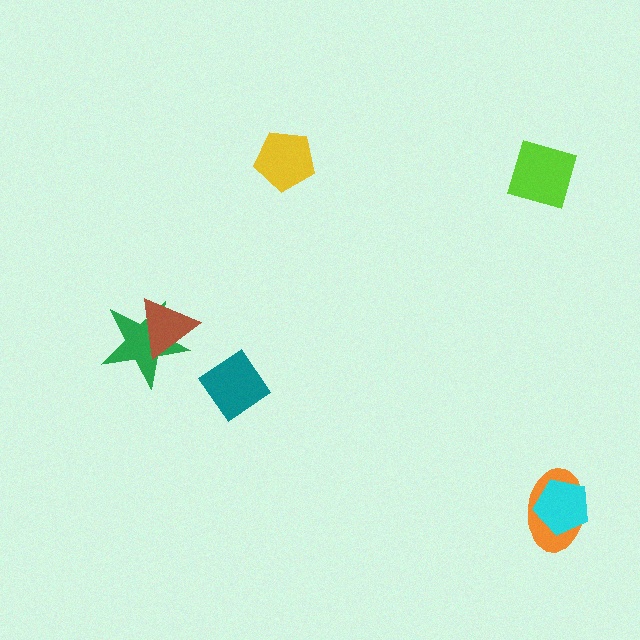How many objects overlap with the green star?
1 object overlaps with the green star.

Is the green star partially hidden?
Yes, it is partially covered by another shape.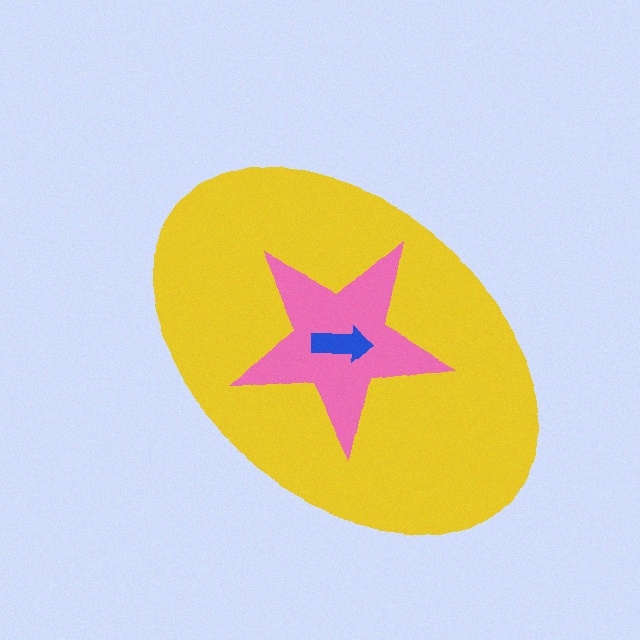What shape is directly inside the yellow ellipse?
The pink star.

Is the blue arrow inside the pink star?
Yes.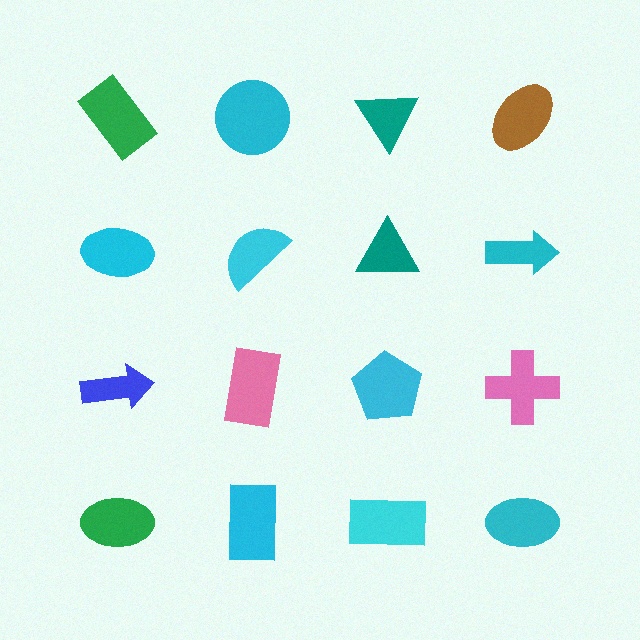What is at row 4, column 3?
A cyan rectangle.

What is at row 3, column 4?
A pink cross.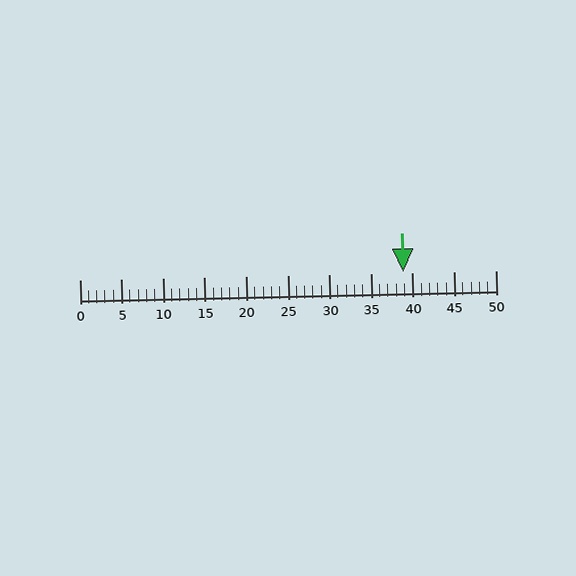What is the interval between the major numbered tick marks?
The major tick marks are spaced 5 units apart.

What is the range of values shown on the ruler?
The ruler shows values from 0 to 50.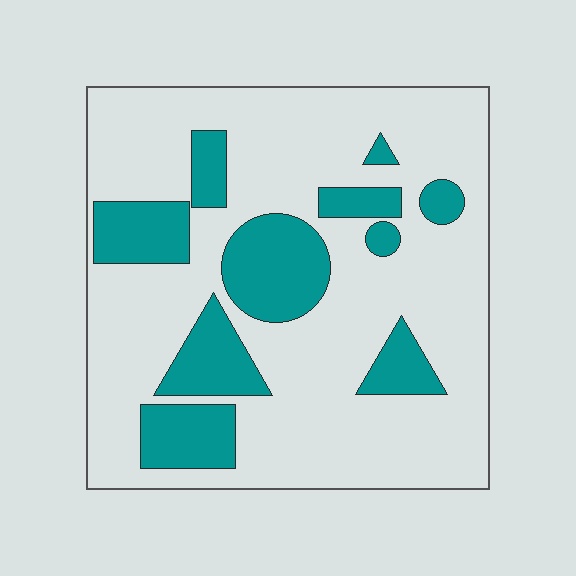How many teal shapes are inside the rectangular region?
10.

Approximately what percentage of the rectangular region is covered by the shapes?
Approximately 25%.